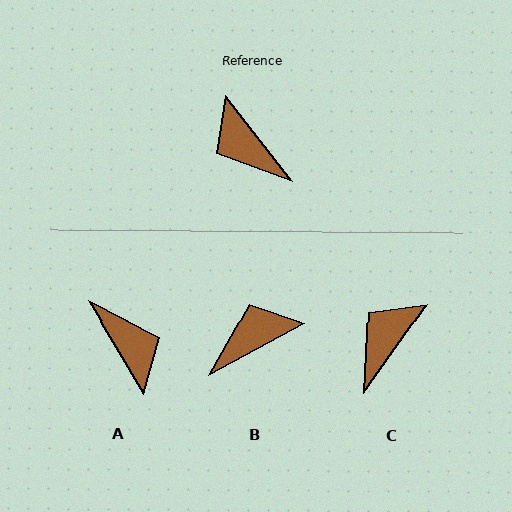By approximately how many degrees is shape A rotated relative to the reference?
Approximately 173 degrees counter-clockwise.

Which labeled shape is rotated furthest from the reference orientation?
A, about 173 degrees away.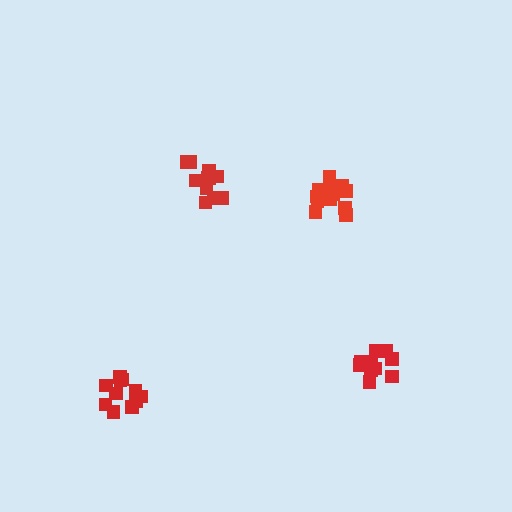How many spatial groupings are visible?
There are 4 spatial groupings.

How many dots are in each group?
Group 1: 13 dots, Group 2: 12 dots, Group 3: 11 dots, Group 4: 11 dots (47 total).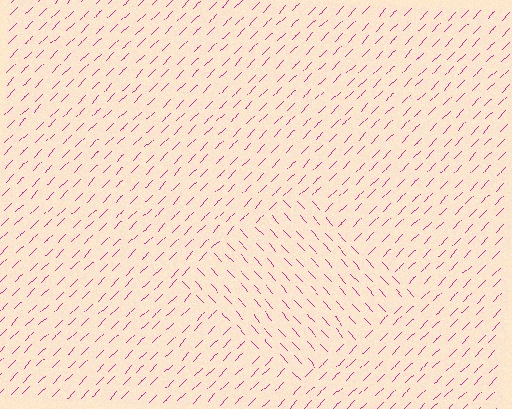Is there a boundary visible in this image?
Yes, there is a texture boundary formed by a change in line orientation.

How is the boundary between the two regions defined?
The boundary is defined purely by a change in line orientation (approximately 86 degrees difference). All lines are the same color and thickness.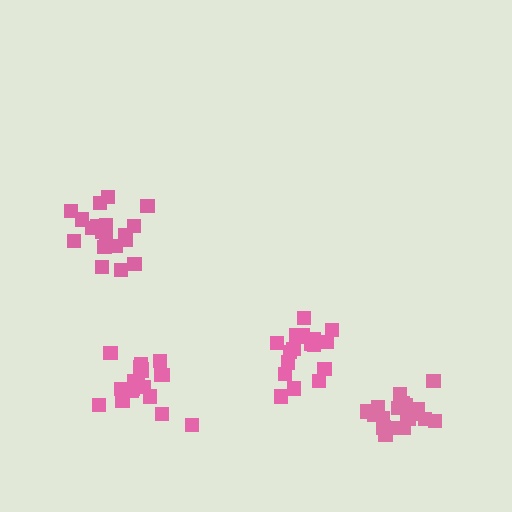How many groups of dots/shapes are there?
There are 4 groups.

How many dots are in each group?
Group 1: 19 dots, Group 2: 20 dots, Group 3: 20 dots, Group 4: 20 dots (79 total).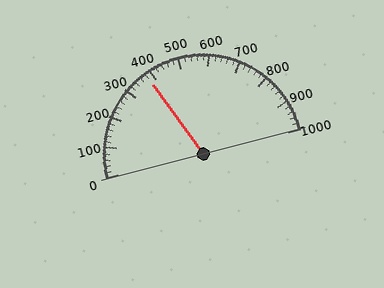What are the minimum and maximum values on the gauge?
The gauge ranges from 0 to 1000.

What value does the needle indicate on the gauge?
The needle indicates approximately 380.